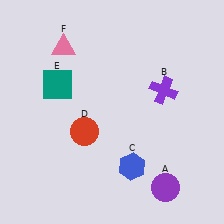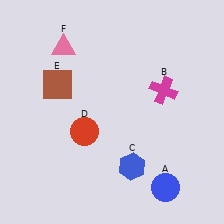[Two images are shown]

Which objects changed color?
A changed from purple to blue. B changed from purple to magenta. E changed from teal to brown.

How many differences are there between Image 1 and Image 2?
There are 3 differences between the two images.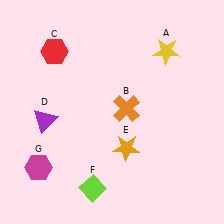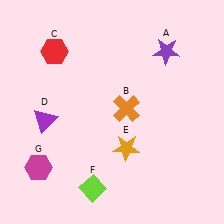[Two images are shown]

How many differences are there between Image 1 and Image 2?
There is 1 difference between the two images.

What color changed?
The star (A) changed from yellow in Image 1 to purple in Image 2.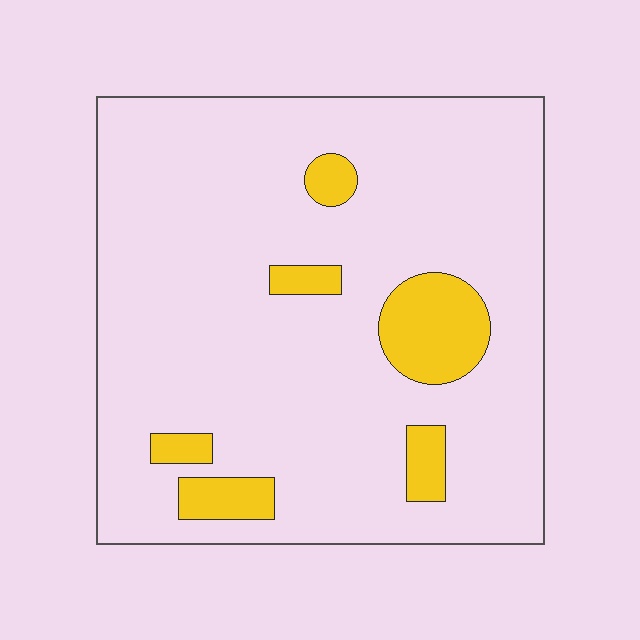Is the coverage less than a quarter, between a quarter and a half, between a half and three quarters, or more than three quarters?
Less than a quarter.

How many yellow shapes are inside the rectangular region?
6.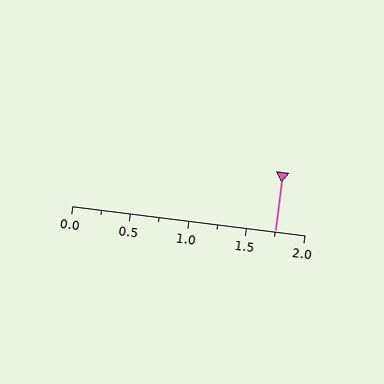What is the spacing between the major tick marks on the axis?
The major ticks are spaced 0.5 apart.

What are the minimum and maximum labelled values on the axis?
The axis runs from 0.0 to 2.0.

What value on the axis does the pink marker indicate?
The marker indicates approximately 1.75.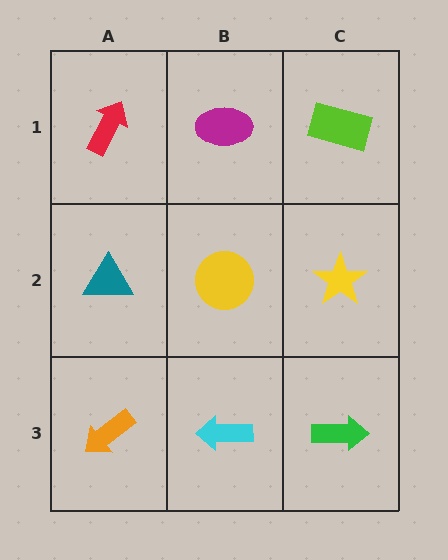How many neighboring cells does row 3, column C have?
2.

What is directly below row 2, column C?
A green arrow.